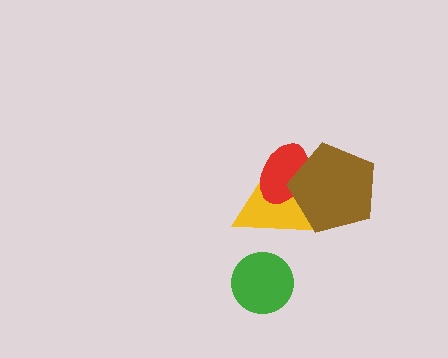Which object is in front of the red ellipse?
The brown pentagon is in front of the red ellipse.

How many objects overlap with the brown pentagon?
2 objects overlap with the brown pentagon.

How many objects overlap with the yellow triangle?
2 objects overlap with the yellow triangle.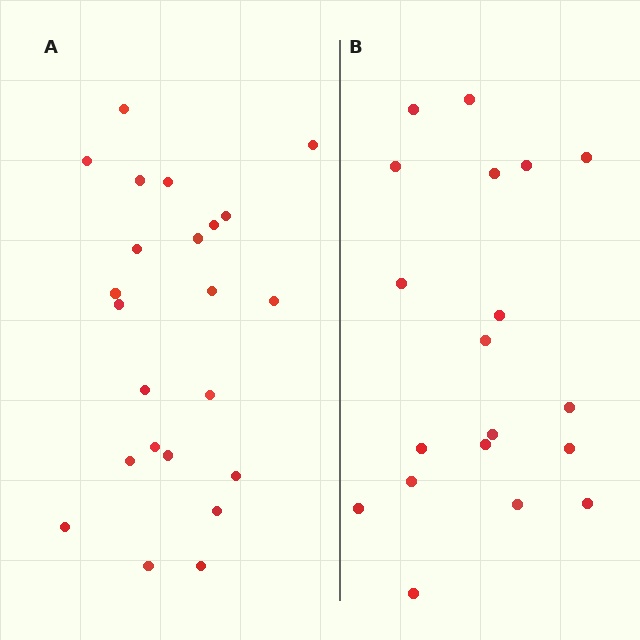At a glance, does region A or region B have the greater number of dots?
Region A (the left region) has more dots.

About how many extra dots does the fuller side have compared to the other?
Region A has about 4 more dots than region B.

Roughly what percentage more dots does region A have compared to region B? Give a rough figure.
About 20% more.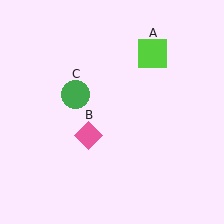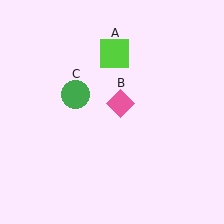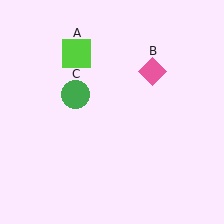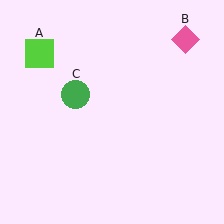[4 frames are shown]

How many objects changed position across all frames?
2 objects changed position: lime square (object A), pink diamond (object B).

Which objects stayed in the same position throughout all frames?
Green circle (object C) remained stationary.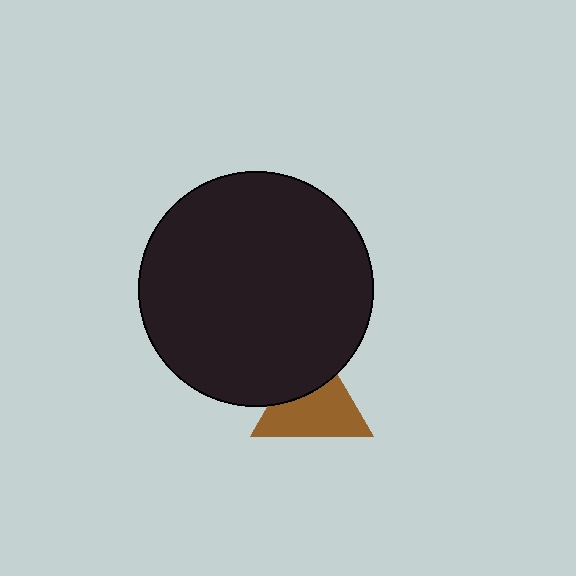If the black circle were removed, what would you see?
You would see the complete brown triangle.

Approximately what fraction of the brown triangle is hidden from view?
Roughly 34% of the brown triangle is hidden behind the black circle.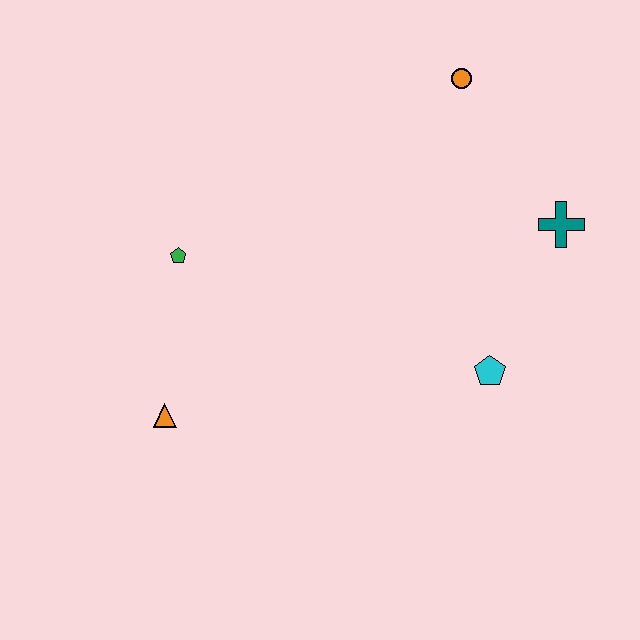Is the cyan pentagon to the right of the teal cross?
No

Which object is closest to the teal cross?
The cyan pentagon is closest to the teal cross.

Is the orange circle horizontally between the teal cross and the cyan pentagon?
No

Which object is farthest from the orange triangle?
The orange circle is farthest from the orange triangle.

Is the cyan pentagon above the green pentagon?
No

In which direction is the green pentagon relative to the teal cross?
The green pentagon is to the left of the teal cross.